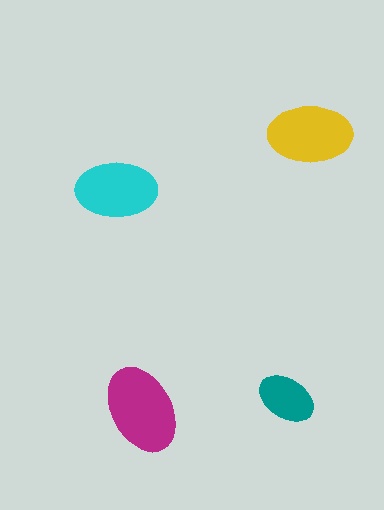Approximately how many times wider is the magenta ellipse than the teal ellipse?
About 1.5 times wider.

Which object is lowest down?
The magenta ellipse is bottommost.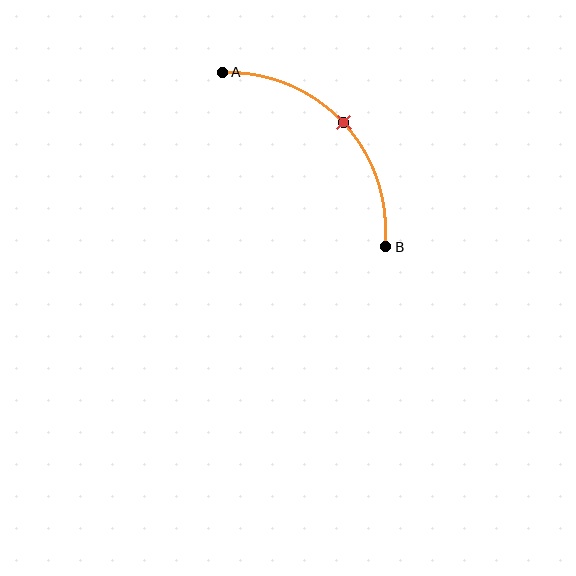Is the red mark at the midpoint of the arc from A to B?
Yes. The red mark lies on the arc at equal arc-length from both A and B — it is the arc midpoint.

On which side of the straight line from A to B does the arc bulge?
The arc bulges above and to the right of the straight line connecting A and B.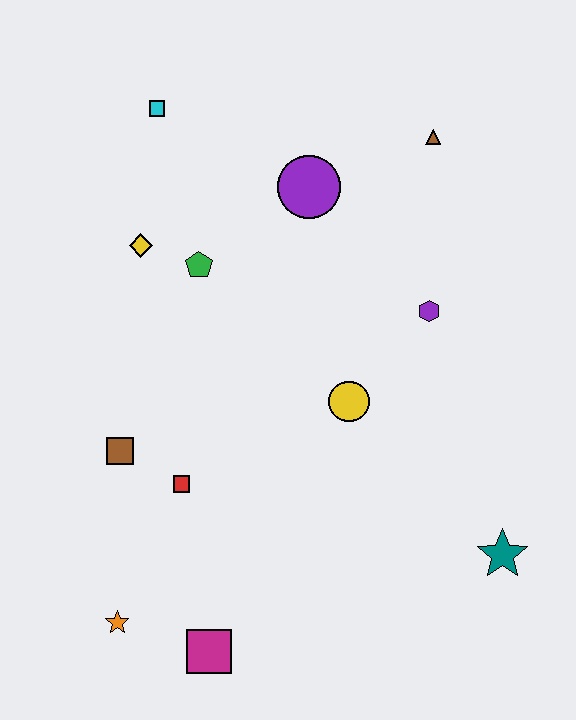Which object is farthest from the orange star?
The brown triangle is farthest from the orange star.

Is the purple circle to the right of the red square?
Yes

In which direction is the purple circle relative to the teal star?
The purple circle is above the teal star.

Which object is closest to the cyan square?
The yellow diamond is closest to the cyan square.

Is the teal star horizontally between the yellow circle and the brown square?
No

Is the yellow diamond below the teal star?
No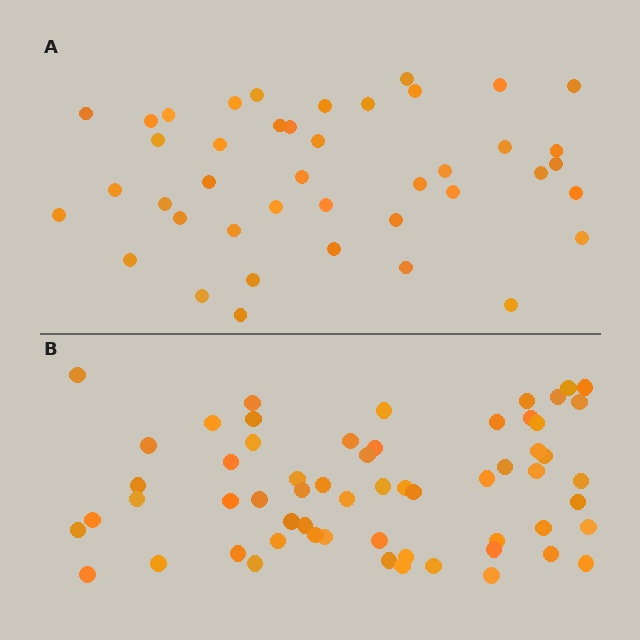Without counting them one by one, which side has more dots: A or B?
Region B (the bottom region) has more dots.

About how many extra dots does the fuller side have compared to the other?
Region B has approximately 20 more dots than region A.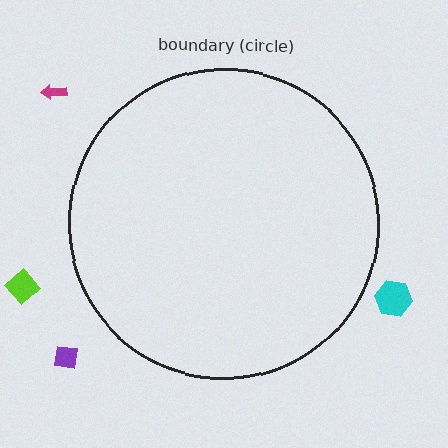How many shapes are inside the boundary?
0 inside, 4 outside.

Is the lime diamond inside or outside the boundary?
Outside.